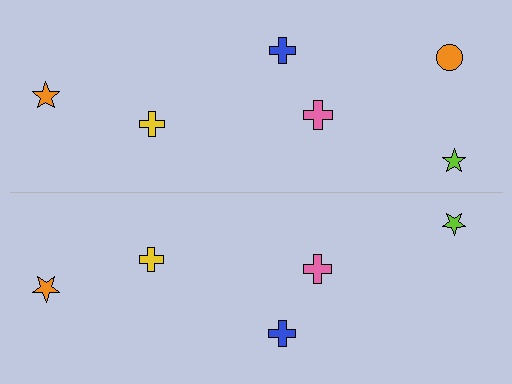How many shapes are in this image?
There are 11 shapes in this image.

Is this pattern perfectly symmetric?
No, the pattern is not perfectly symmetric. A orange circle is missing from the bottom side.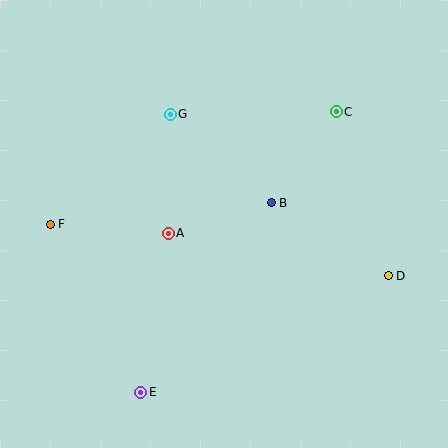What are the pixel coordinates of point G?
Point G is at (170, 114).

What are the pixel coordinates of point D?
Point D is at (388, 276).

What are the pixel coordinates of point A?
Point A is at (168, 233).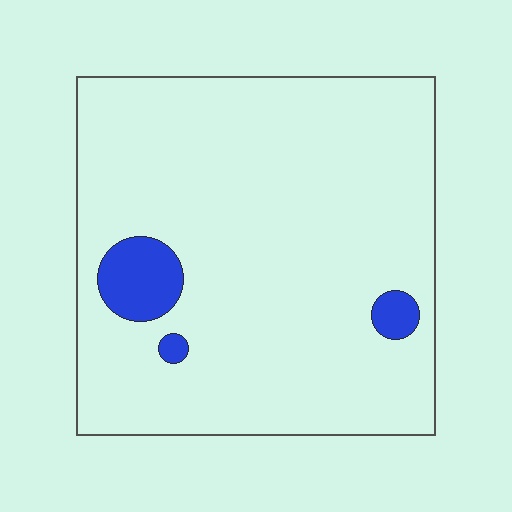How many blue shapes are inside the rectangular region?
3.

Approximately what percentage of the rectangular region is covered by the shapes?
Approximately 5%.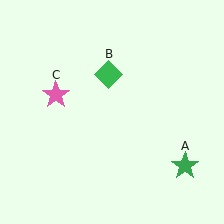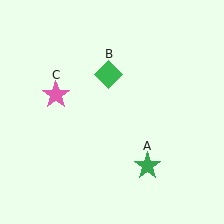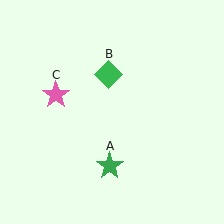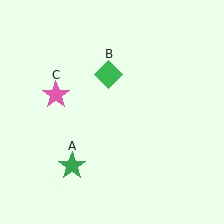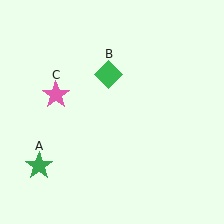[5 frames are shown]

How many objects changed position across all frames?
1 object changed position: green star (object A).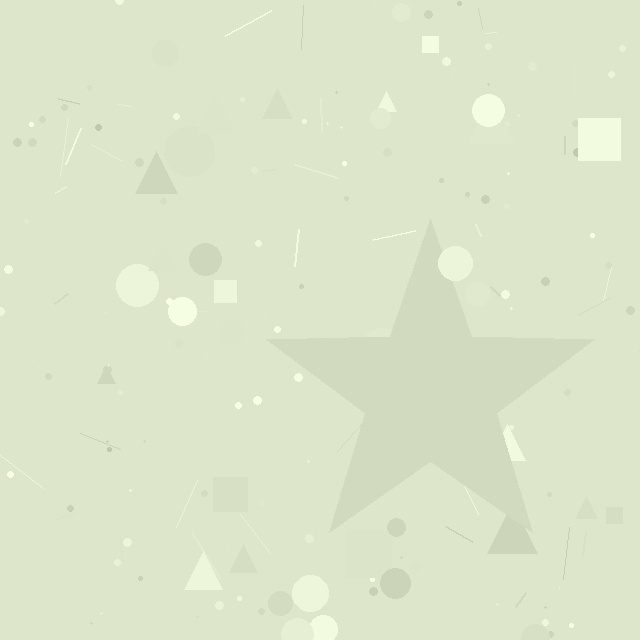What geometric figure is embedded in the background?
A star is embedded in the background.